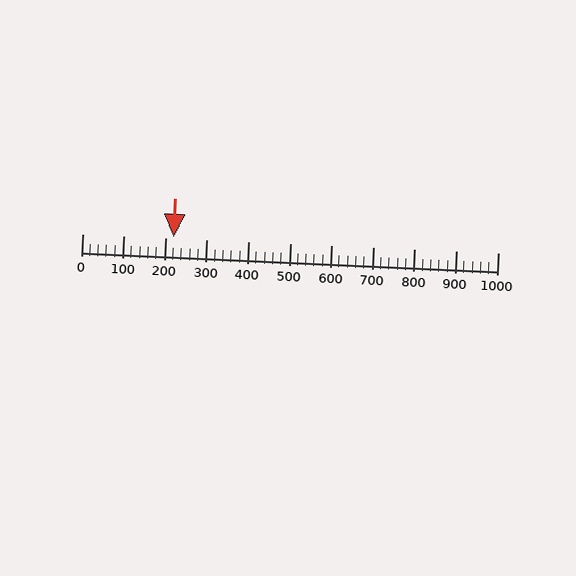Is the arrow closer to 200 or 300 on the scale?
The arrow is closer to 200.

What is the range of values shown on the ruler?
The ruler shows values from 0 to 1000.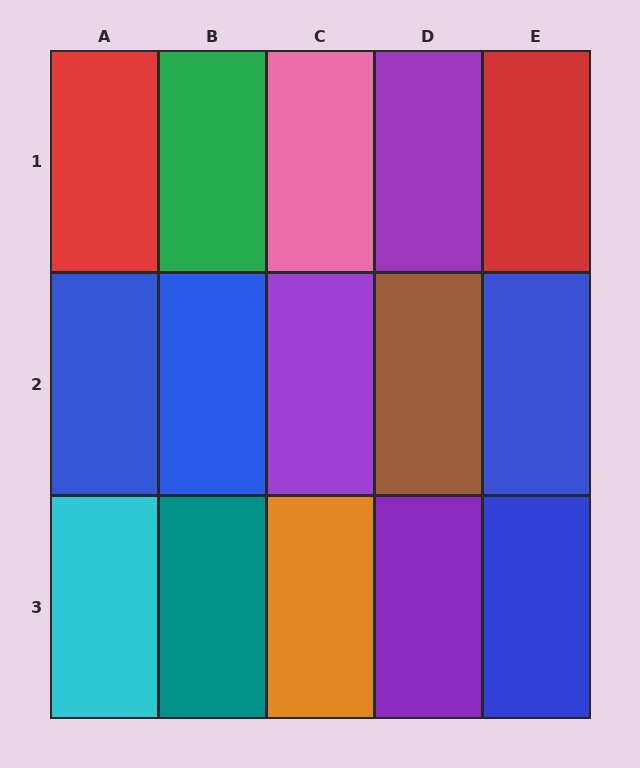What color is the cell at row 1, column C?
Pink.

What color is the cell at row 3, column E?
Blue.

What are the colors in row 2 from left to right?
Blue, blue, purple, brown, blue.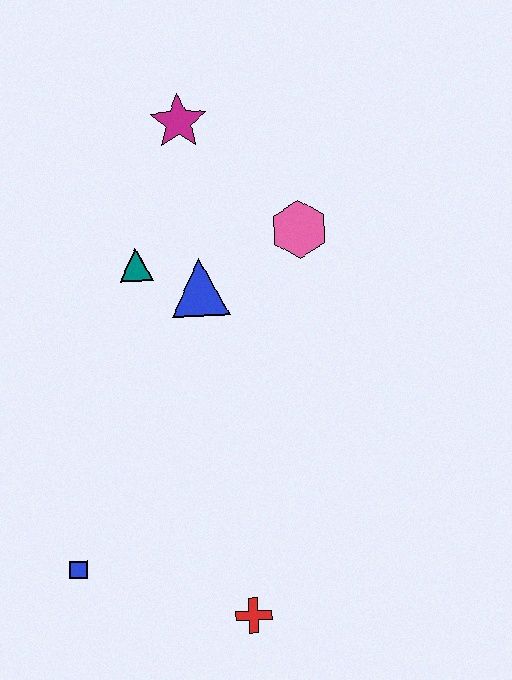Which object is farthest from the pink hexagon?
The blue square is farthest from the pink hexagon.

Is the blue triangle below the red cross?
No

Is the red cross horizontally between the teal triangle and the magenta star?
No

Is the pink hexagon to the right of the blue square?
Yes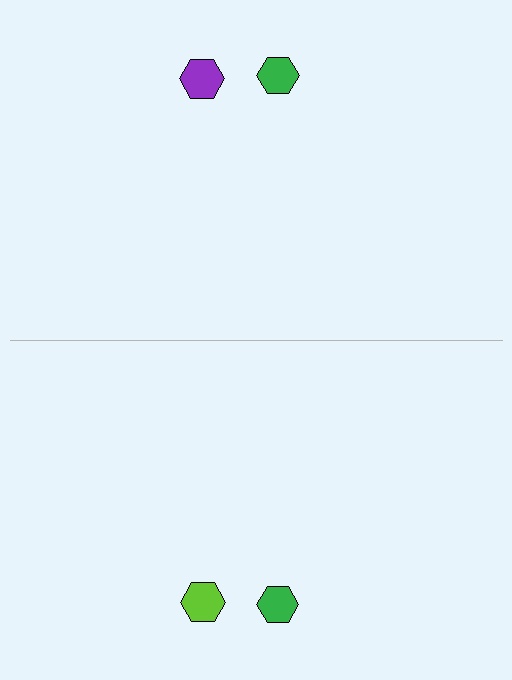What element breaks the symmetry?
The lime hexagon on the bottom side breaks the symmetry — its mirror counterpart is purple.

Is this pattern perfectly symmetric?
No, the pattern is not perfectly symmetric. The lime hexagon on the bottom side breaks the symmetry — its mirror counterpart is purple.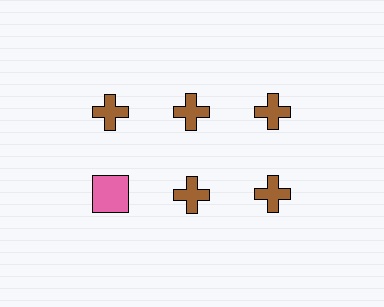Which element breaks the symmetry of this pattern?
The pink square in the second row, leftmost column breaks the symmetry. All other shapes are brown crosses.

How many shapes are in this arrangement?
There are 6 shapes arranged in a grid pattern.